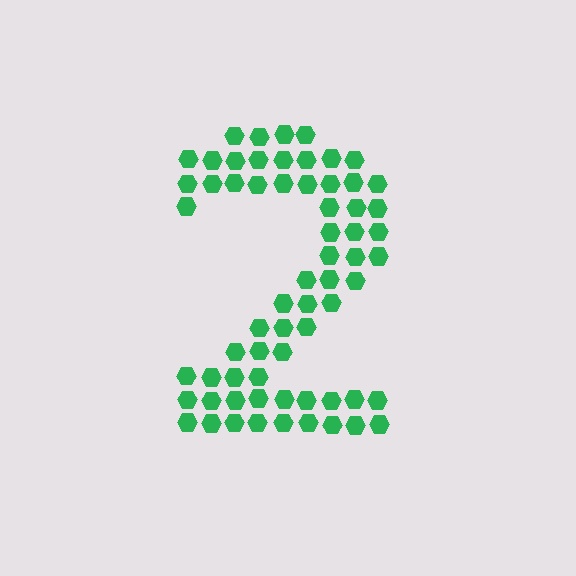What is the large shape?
The large shape is the digit 2.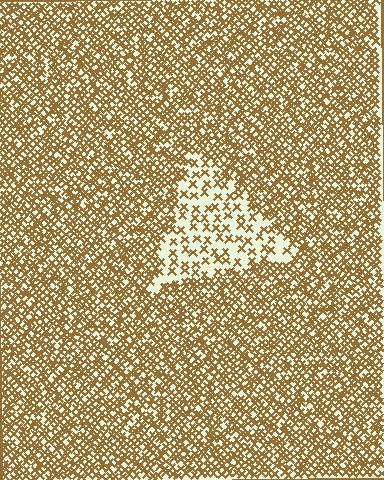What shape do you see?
I see a triangle.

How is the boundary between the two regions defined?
The boundary is defined by a change in element density (approximately 2.6x ratio). All elements are the same color, size, and shape.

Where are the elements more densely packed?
The elements are more densely packed outside the triangle boundary.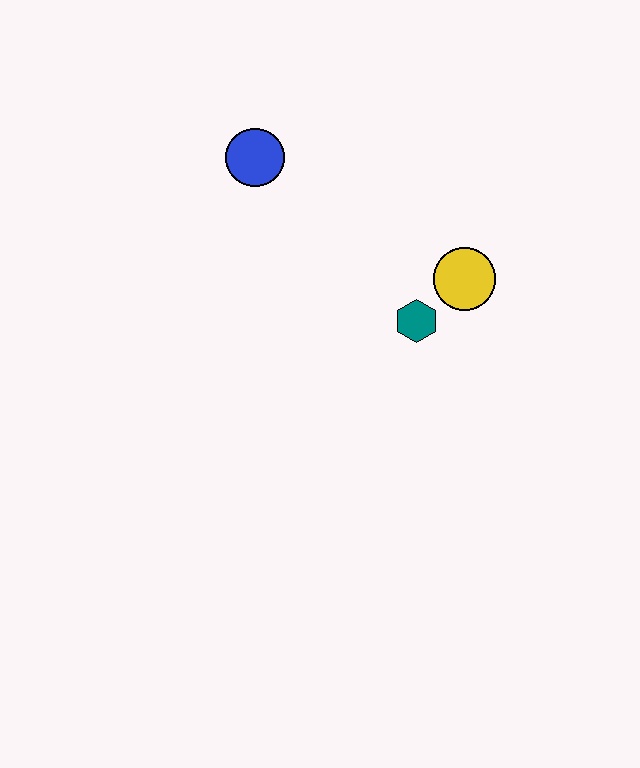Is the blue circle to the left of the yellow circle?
Yes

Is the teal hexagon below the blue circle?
Yes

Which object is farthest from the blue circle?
The yellow circle is farthest from the blue circle.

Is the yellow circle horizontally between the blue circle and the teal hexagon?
No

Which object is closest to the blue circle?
The teal hexagon is closest to the blue circle.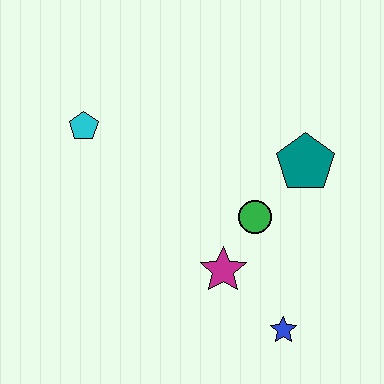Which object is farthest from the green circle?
The cyan pentagon is farthest from the green circle.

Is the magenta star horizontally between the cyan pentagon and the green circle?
Yes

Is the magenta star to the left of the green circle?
Yes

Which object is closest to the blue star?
The magenta star is closest to the blue star.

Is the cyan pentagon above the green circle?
Yes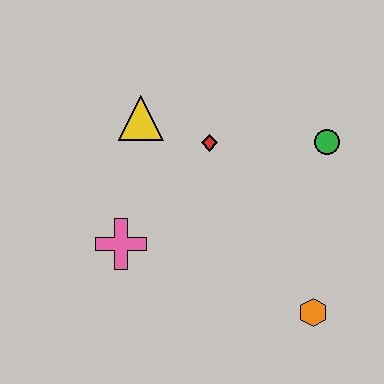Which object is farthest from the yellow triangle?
The orange hexagon is farthest from the yellow triangle.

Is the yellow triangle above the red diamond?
Yes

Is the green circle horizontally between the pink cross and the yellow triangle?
No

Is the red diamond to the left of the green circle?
Yes